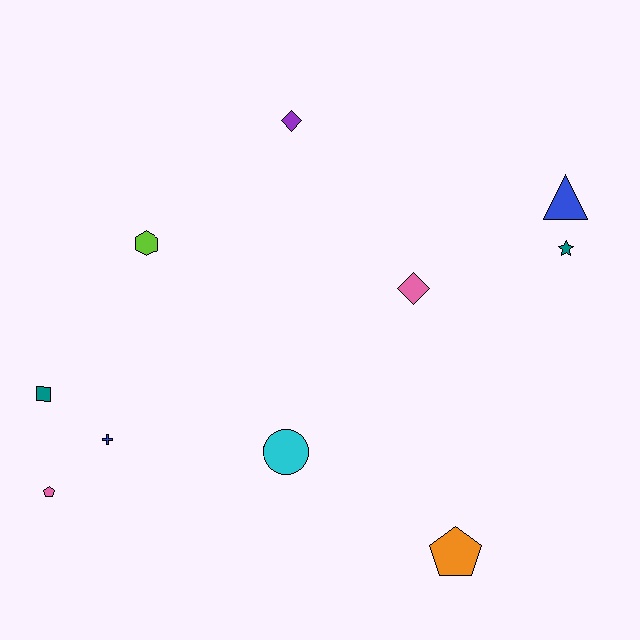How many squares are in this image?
There is 1 square.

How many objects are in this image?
There are 10 objects.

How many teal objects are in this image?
There are 2 teal objects.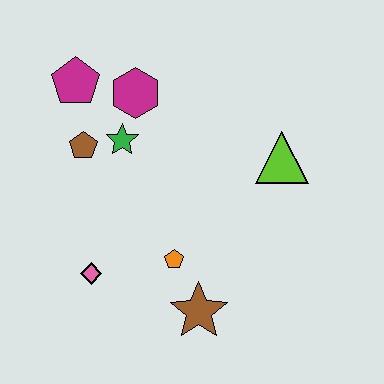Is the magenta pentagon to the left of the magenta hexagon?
Yes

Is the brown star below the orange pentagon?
Yes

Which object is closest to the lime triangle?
The orange pentagon is closest to the lime triangle.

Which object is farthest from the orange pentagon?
The magenta pentagon is farthest from the orange pentagon.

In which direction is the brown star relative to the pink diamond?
The brown star is to the right of the pink diamond.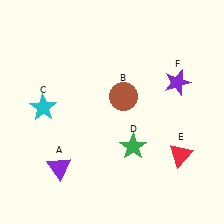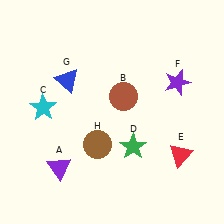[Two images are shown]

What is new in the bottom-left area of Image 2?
A brown circle (H) was added in the bottom-left area of Image 2.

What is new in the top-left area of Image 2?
A blue triangle (G) was added in the top-left area of Image 2.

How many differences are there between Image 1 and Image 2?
There are 2 differences between the two images.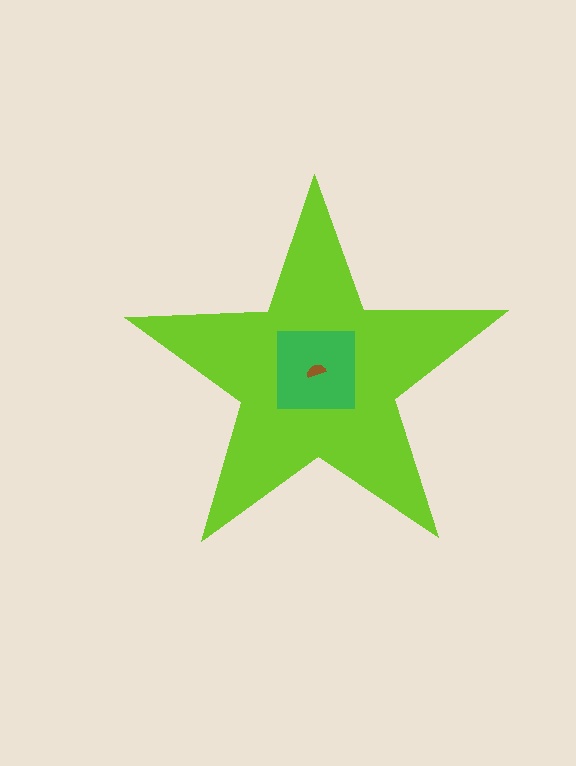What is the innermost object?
The brown semicircle.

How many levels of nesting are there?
3.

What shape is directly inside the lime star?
The green square.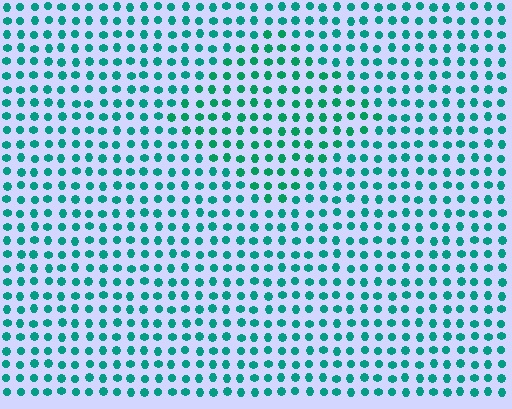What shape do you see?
I see a diamond.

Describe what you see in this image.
The image is filled with small teal elements in a uniform arrangement. A diamond-shaped region is visible where the elements are tinted to a slightly different hue, forming a subtle color boundary.